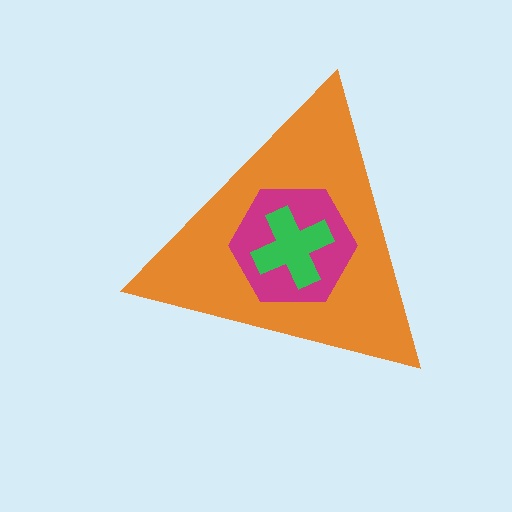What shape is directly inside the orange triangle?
The magenta hexagon.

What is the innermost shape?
The green cross.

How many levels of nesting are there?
3.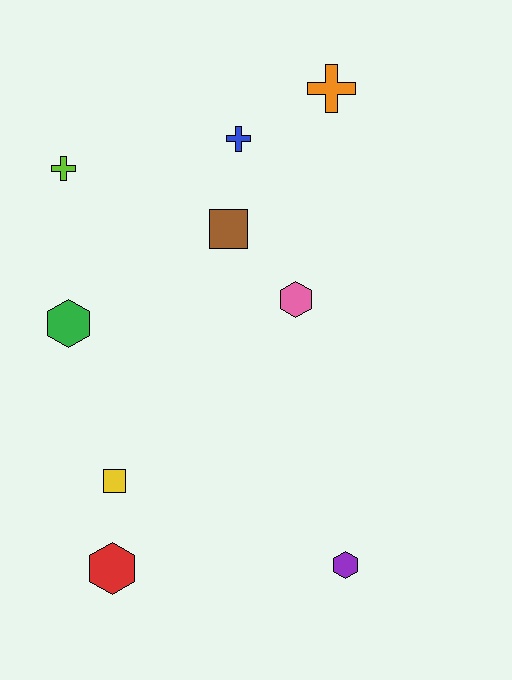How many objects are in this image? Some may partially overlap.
There are 9 objects.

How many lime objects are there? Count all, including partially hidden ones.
There is 1 lime object.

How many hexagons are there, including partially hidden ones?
There are 4 hexagons.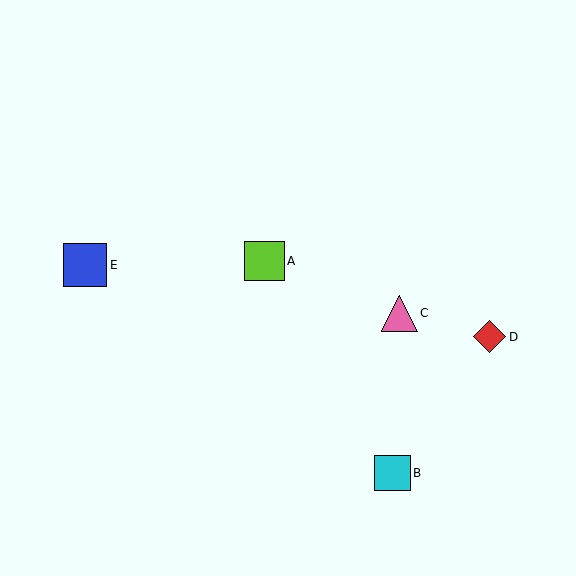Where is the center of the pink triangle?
The center of the pink triangle is at (399, 313).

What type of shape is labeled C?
Shape C is a pink triangle.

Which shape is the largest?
The blue square (labeled E) is the largest.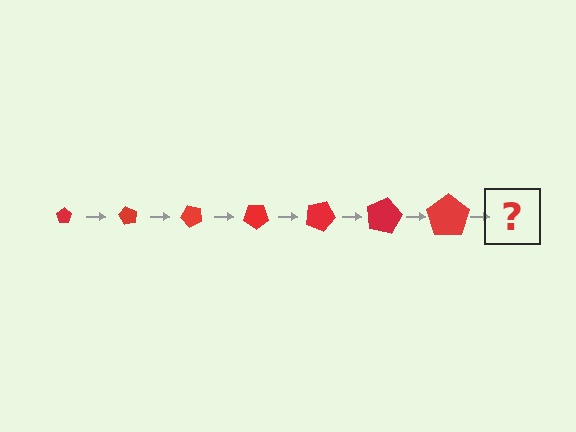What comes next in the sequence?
The next element should be a pentagon, larger than the previous one and rotated 420 degrees from the start.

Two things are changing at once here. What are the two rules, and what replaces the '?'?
The two rules are that the pentagon grows larger each step and it rotates 60 degrees each step. The '?' should be a pentagon, larger than the previous one and rotated 420 degrees from the start.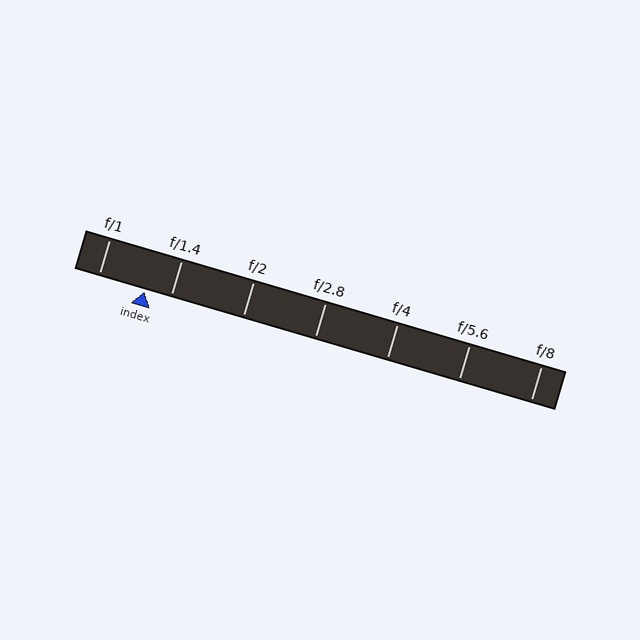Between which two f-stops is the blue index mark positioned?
The index mark is between f/1 and f/1.4.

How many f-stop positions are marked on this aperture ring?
There are 7 f-stop positions marked.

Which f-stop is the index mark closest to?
The index mark is closest to f/1.4.